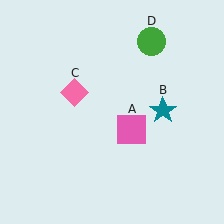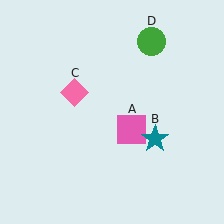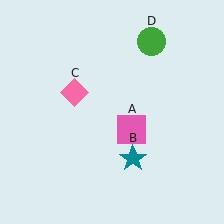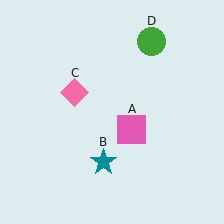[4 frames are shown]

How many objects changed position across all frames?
1 object changed position: teal star (object B).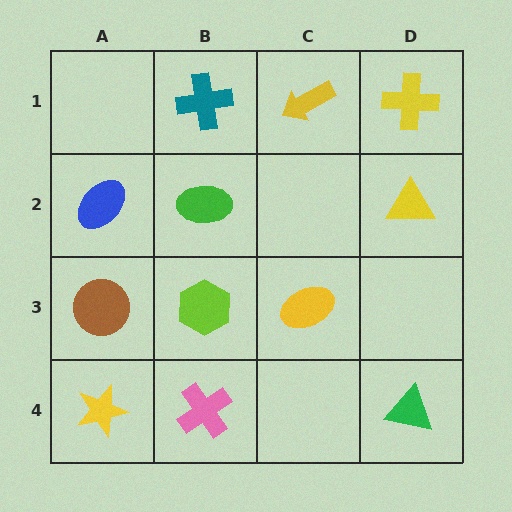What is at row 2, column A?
A blue ellipse.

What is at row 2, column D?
A yellow triangle.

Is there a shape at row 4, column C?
No, that cell is empty.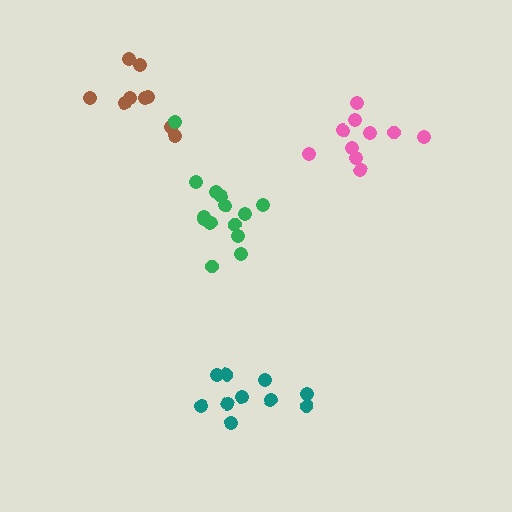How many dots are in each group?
Group 1: 9 dots, Group 2: 10 dots, Group 3: 10 dots, Group 4: 14 dots (43 total).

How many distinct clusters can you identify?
There are 4 distinct clusters.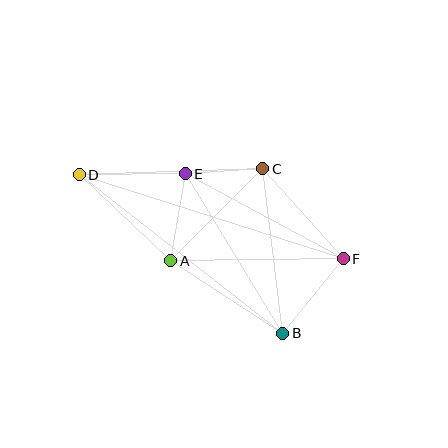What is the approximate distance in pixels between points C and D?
The distance between C and D is approximately 183 pixels.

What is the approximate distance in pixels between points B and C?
The distance between B and C is approximately 166 pixels.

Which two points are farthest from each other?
Points D and F are farthest from each other.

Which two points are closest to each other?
Points C and E are closest to each other.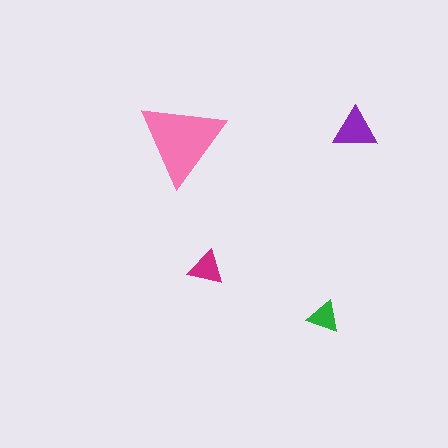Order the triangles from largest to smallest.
the pink one, the purple one, the magenta one, the green one.